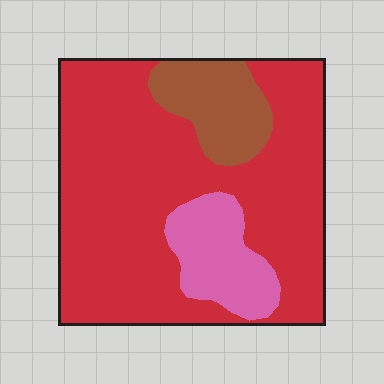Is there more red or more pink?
Red.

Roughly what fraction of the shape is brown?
Brown covers roughly 15% of the shape.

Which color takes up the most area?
Red, at roughly 75%.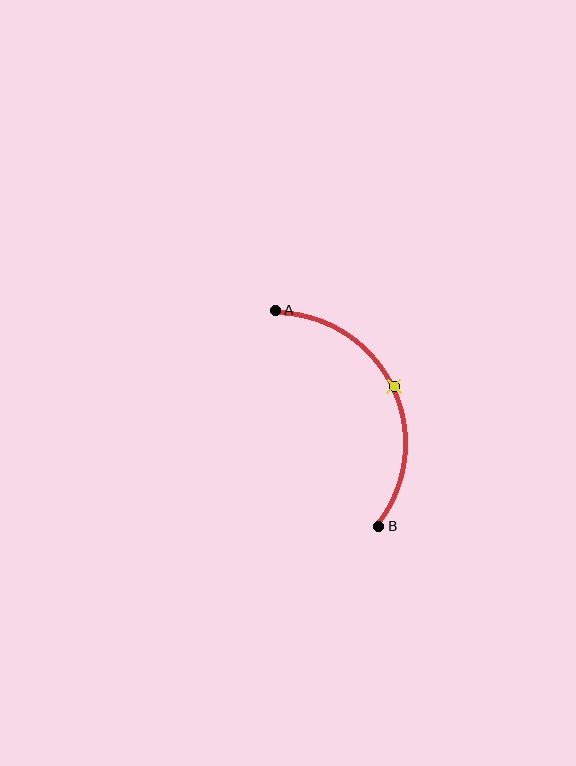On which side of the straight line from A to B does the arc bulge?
The arc bulges to the right of the straight line connecting A and B.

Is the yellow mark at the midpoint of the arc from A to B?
Yes. The yellow mark lies on the arc at equal arc-length from both A and B — it is the arc midpoint.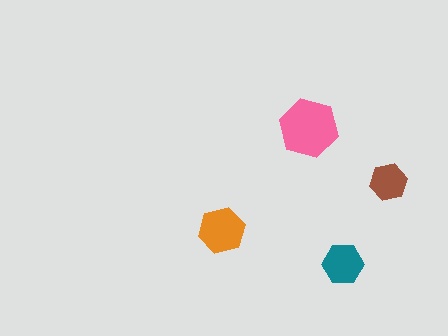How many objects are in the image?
There are 4 objects in the image.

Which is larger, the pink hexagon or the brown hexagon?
The pink one.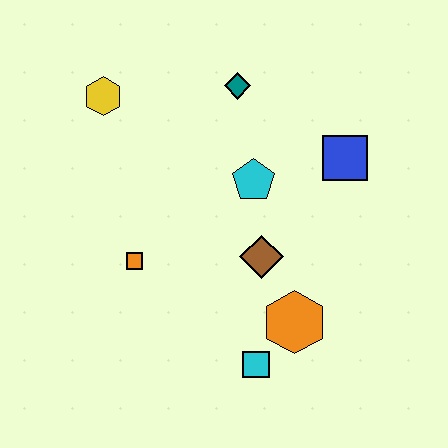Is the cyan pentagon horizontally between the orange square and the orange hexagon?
Yes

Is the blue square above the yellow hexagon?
No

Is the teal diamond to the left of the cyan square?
Yes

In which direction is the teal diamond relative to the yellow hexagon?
The teal diamond is to the right of the yellow hexagon.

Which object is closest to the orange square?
The brown diamond is closest to the orange square.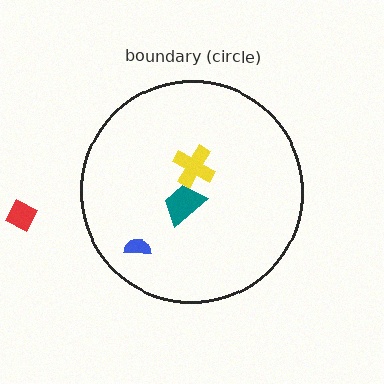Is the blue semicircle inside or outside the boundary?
Inside.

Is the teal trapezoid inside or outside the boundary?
Inside.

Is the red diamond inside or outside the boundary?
Outside.